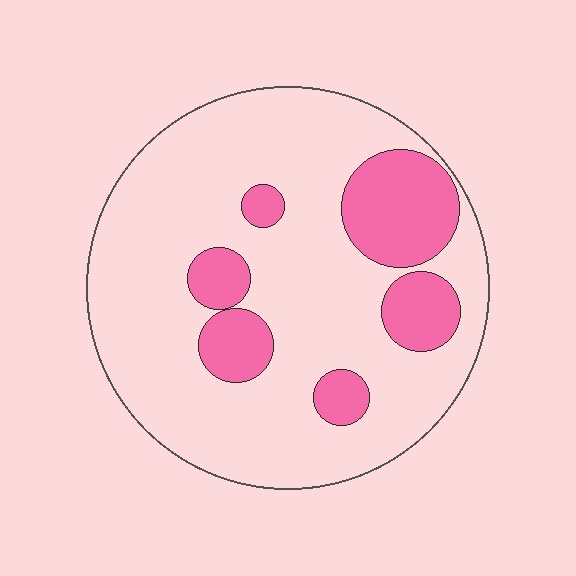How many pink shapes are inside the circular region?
6.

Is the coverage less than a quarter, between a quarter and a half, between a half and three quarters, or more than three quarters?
Less than a quarter.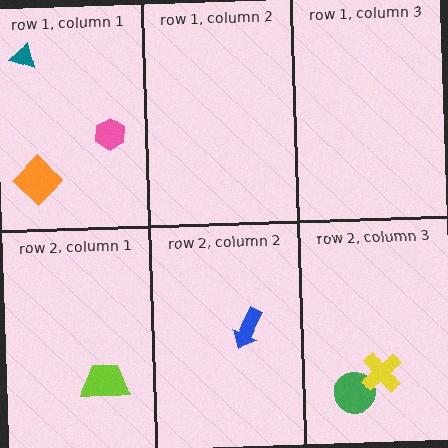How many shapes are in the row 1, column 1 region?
3.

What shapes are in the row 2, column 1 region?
The lime trapezoid.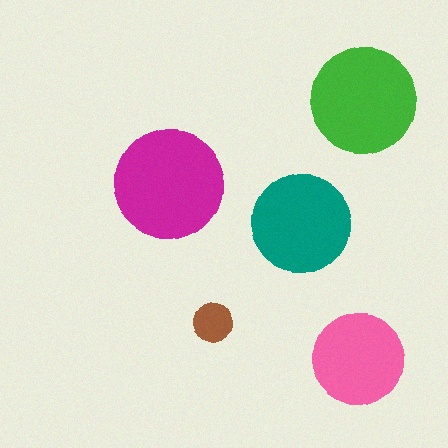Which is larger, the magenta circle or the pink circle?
The magenta one.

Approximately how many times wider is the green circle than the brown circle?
About 2.5 times wider.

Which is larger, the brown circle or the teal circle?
The teal one.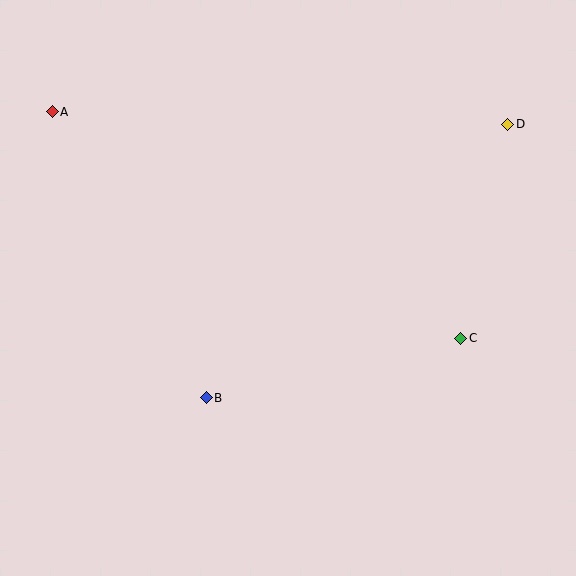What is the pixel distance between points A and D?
The distance between A and D is 456 pixels.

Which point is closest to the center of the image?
Point B at (206, 398) is closest to the center.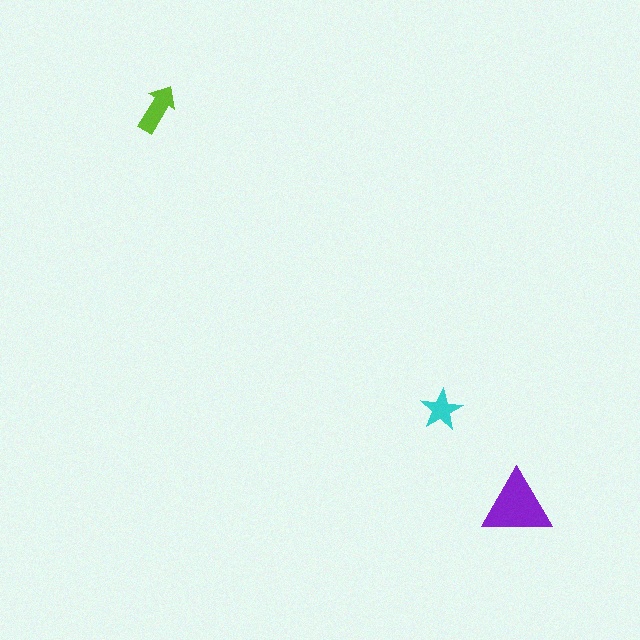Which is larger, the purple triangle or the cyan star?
The purple triangle.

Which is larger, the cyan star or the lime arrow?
The lime arrow.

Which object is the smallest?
The cyan star.